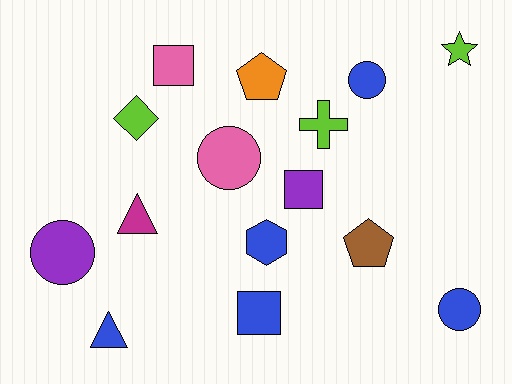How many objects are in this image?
There are 15 objects.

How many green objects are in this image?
There are no green objects.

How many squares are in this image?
There are 3 squares.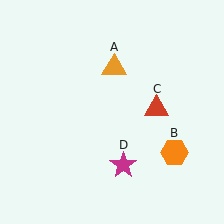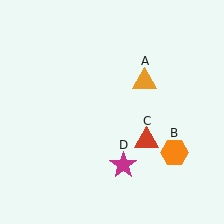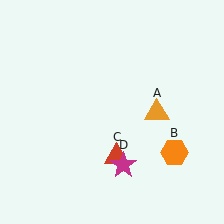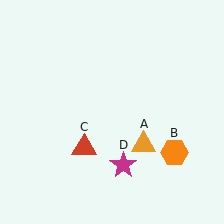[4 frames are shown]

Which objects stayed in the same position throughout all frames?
Orange hexagon (object B) and magenta star (object D) remained stationary.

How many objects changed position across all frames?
2 objects changed position: orange triangle (object A), red triangle (object C).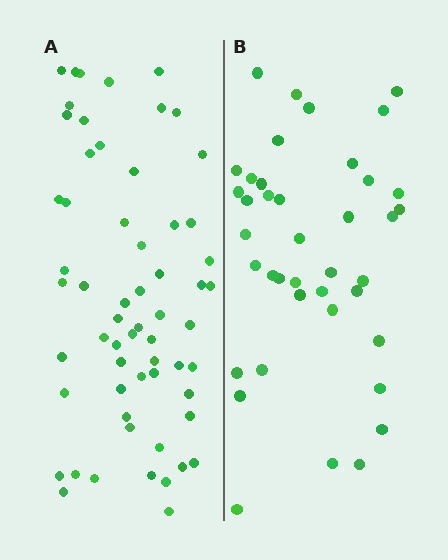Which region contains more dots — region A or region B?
Region A (the left region) has more dots.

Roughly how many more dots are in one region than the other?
Region A has approximately 20 more dots than region B.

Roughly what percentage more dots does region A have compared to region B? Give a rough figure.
About 50% more.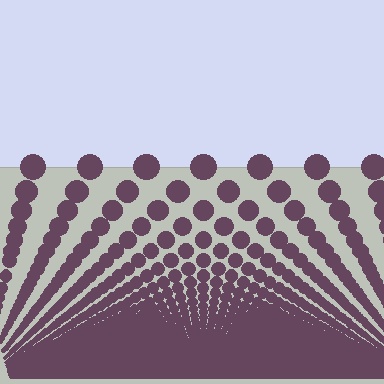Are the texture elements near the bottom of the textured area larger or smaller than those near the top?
Smaller. The gradient is inverted — elements near the bottom are smaller and denser.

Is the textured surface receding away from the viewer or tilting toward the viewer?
The surface appears to tilt toward the viewer. Texture elements get larger and sparser toward the top.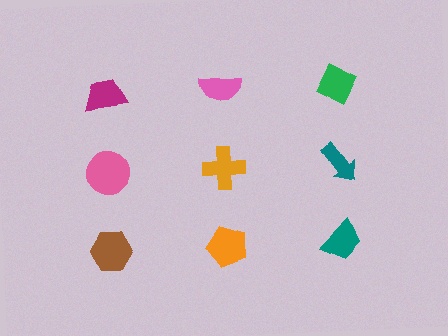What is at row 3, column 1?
A brown hexagon.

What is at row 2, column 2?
An orange cross.